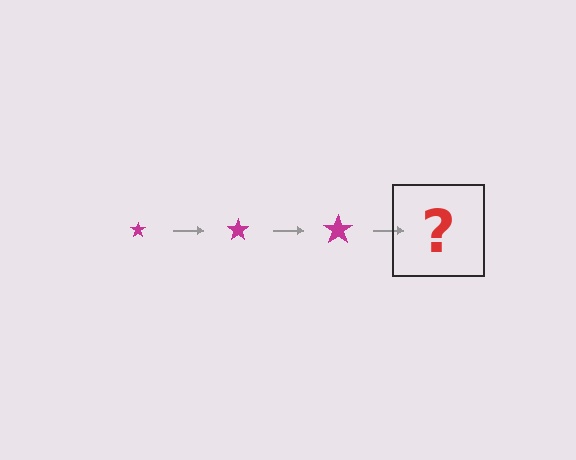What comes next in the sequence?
The next element should be a magenta star, larger than the previous one.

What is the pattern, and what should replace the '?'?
The pattern is that the star gets progressively larger each step. The '?' should be a magenta star, larger than the previous one.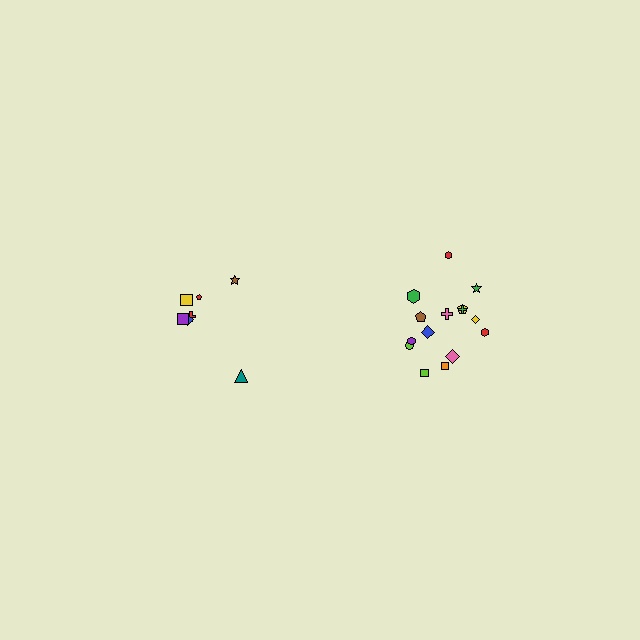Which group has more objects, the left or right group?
The right group.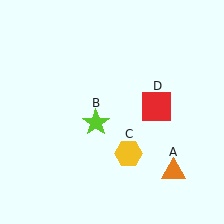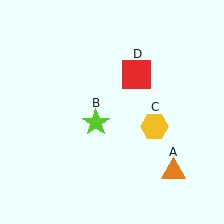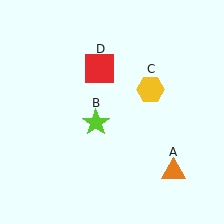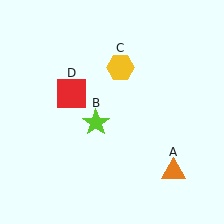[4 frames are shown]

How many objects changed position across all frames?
2 objects changed position: yellow hexagon (object C), red square (object D).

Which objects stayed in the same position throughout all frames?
Orange triangle (object A) and lime star (object B) remained stationary.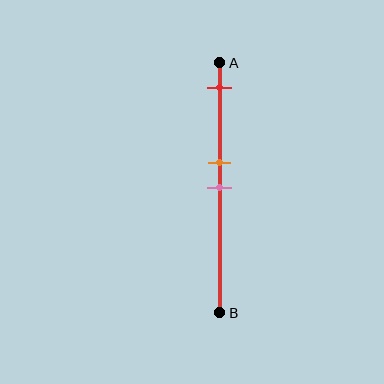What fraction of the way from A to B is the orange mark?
The orange mark is approximately 40% (0.4) of the way from A to B.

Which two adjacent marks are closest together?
The orange and pink marks are the closest adjacent pair.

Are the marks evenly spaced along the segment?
No, the marks are not evenly spaced.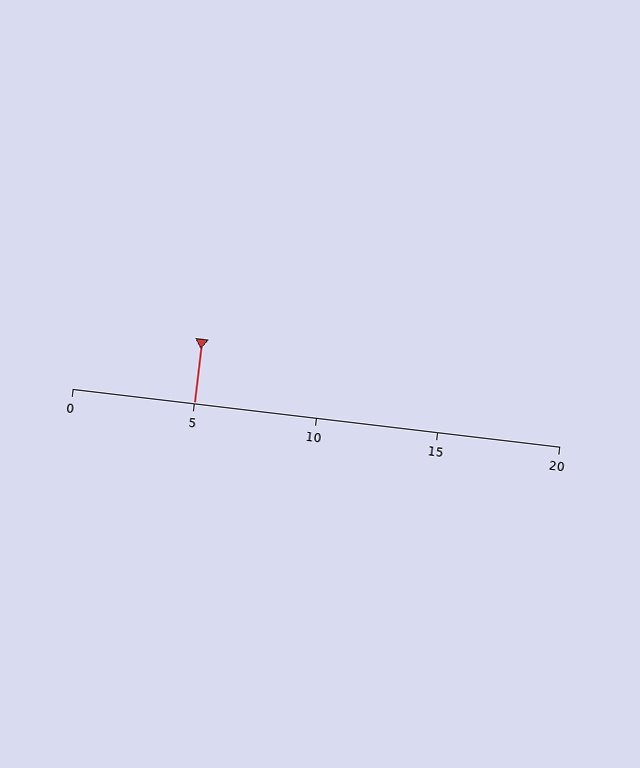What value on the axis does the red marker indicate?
The marker indicates approximately 5.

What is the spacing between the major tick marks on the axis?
The major ticks are spaced 5 apart.